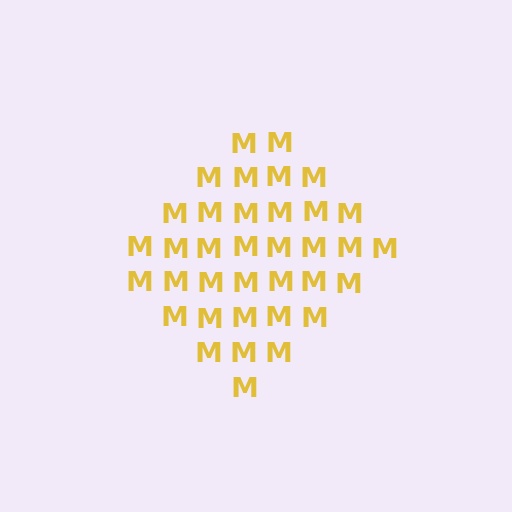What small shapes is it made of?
It is made of small letter M's.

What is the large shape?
The large shape is a diamond.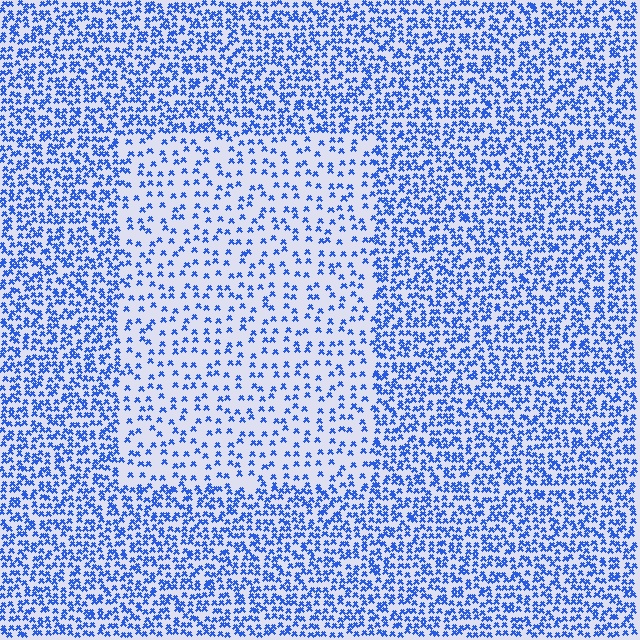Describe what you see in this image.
The image contains small blue elements arranged at two different densities. A rectangle-shaped region is visible where the elements are less densely packed than the surrounding area.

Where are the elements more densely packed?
The elements are more densely packed outside the rectangle boundary.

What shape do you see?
I see a rectangle.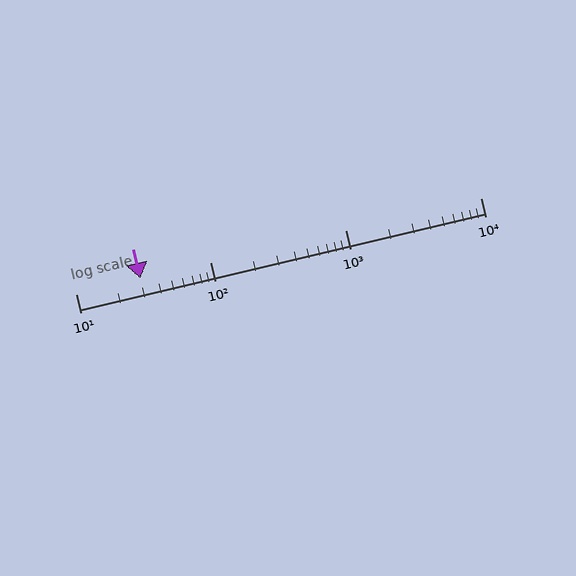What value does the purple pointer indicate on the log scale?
The pointer indicates approximately 30.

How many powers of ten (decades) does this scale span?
The scale spans 3 decades, from 10 to 10000.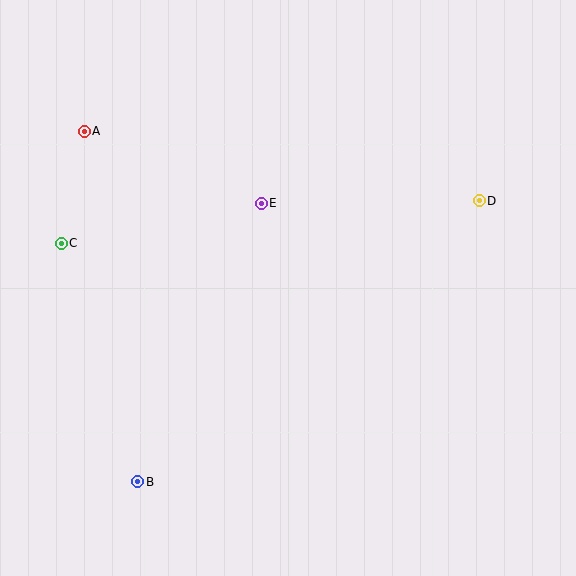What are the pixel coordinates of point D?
Point D is at (479, 201).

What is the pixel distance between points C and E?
The distance between C and E is 204 pixels.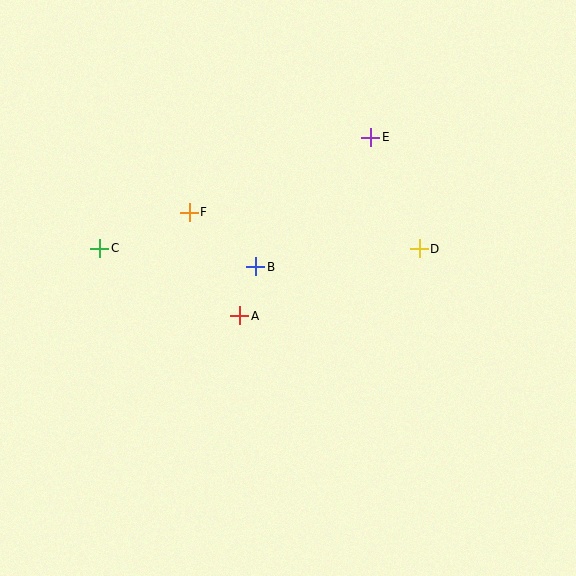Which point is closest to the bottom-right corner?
Point D is closest to the bottom-right corner.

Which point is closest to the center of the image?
Point B at (256, 267) is closest to the center.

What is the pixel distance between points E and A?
The distance between E and A is 221 pixels.